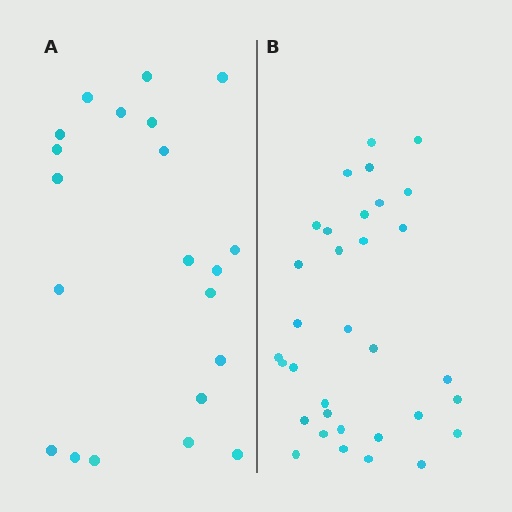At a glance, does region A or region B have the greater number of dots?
Region B (the right region) has more dots.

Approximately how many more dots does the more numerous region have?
Region B has roughly 12 or so more dots than region A.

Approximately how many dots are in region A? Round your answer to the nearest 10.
About 20 dots. (The exact count is 21, which rounds to 20.)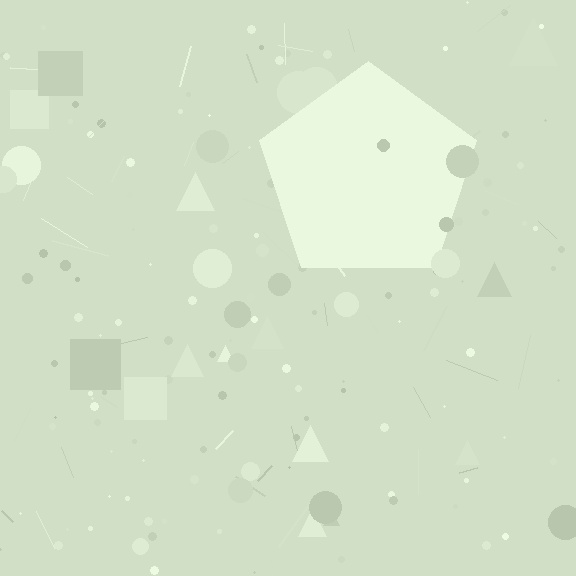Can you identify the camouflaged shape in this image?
The camouflaged shape is a pentagon.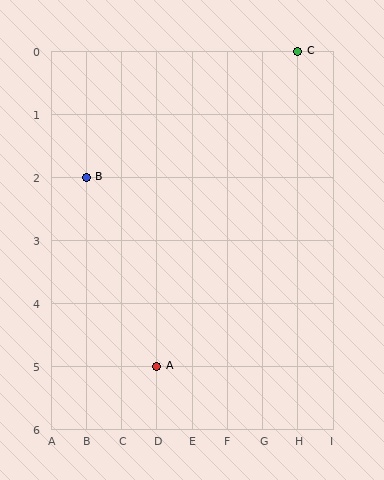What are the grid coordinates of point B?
Point B is at grid coordinates (B, 2).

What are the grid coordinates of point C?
Point C is at grid coordinates (H, 0).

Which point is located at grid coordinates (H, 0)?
Point C is at (H, 0).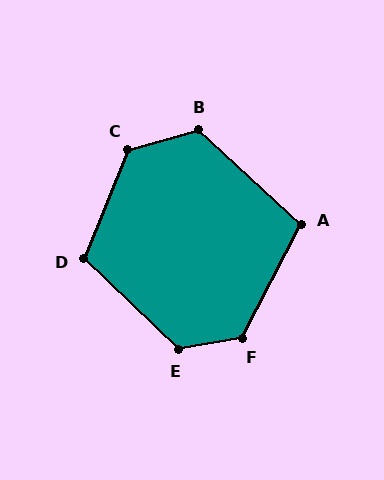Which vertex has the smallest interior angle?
A, at approximately 105 degrees.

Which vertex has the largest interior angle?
C, at approximately 128 degrees.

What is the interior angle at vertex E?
Approximately 126 degrees (obtuse).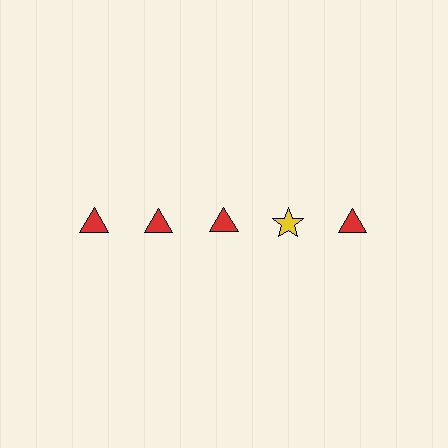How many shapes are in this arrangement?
There are 5 shapes arranged in a grid pattern.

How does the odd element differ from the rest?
It differs in both color (yellow instead of red) and shape (star instead of triangle).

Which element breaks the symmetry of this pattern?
The yellow star in the top row, second from right column breaks the symmetry. All other shapes are red triangles.